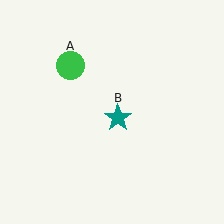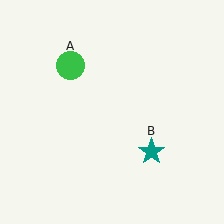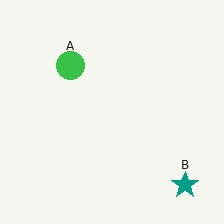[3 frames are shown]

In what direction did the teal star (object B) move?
The teal star (object B) moved down and to the right.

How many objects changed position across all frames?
1 object changed position: teal star (object B).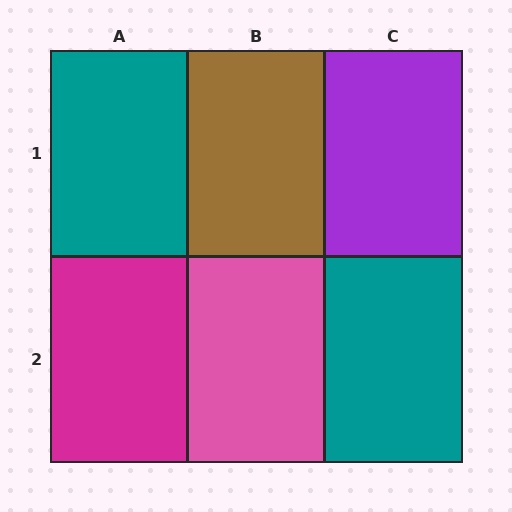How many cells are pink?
1 cell is pink.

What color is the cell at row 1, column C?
Purple.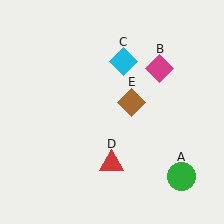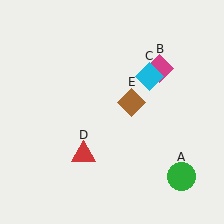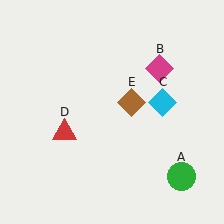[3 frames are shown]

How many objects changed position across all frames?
2 objects changed position: cyan diamond (object C), red triangle (object D).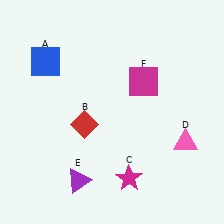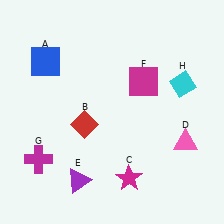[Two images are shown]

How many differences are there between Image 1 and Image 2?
There are 2 differences between the two images.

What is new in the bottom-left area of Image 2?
A magenta cross (G) was added in the bottom-left area of Image 2.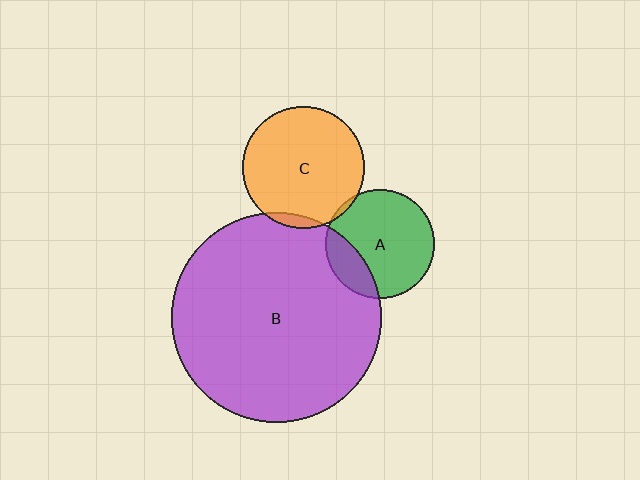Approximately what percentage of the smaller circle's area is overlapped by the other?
Approximately 5%.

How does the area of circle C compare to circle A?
Approximately 1.2 times.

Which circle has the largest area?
Circle B (purple).